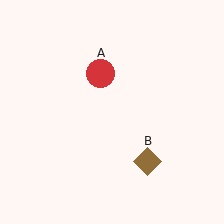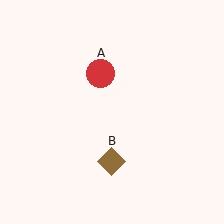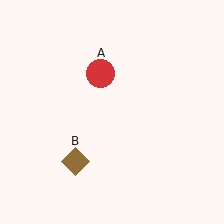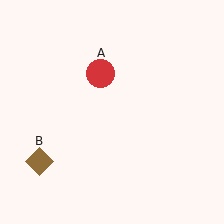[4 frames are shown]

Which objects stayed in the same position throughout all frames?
Red circle (object A) remained stationary.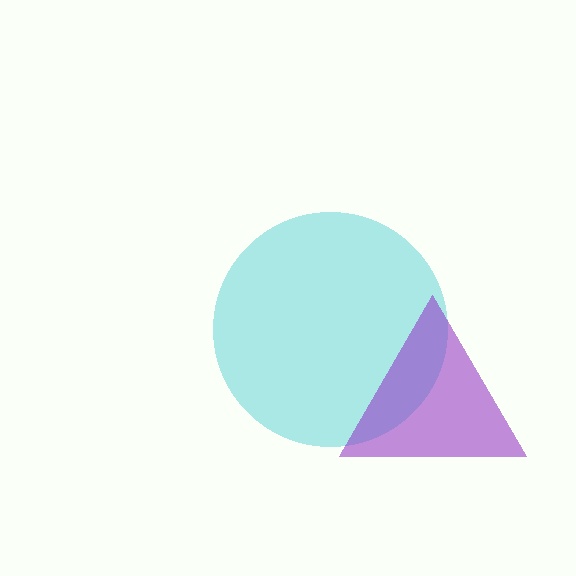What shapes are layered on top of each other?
The layered shapes are: a cyan circle, a purple triangle.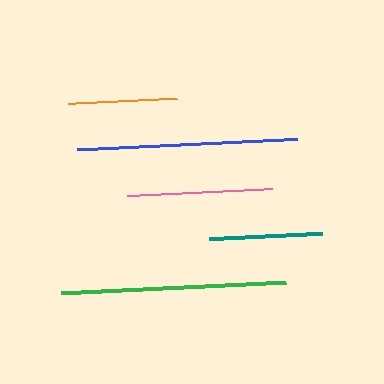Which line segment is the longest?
The green line is the longest at approximately 225 pixels.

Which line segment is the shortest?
The orange line is the shortest at approximately 109 pixels.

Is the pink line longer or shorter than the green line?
The green line is longer than the pink line.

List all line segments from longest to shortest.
From longest to shortest: green, blue, pink, teal, orange.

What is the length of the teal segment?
The teal segment is approximately 113 pixels long.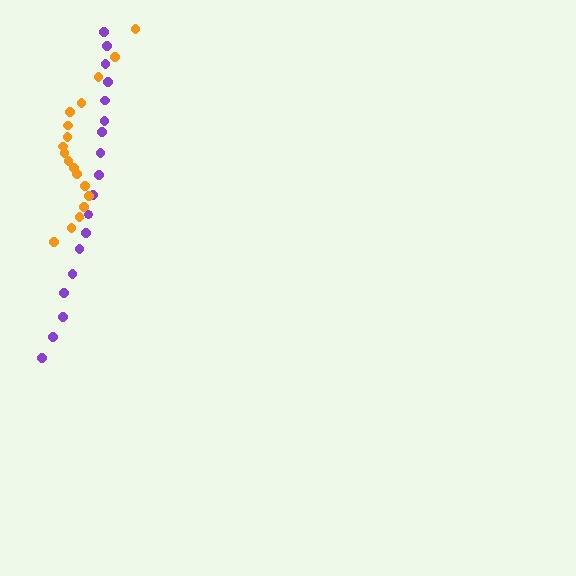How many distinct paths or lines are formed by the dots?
There are 2 distinct paths.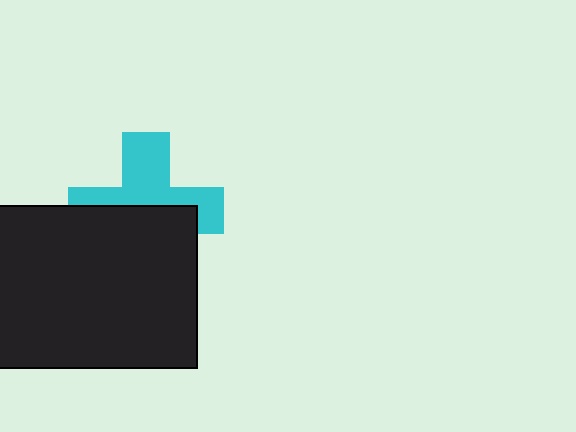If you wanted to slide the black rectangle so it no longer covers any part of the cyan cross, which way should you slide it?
Slide it down — that is the most direct way to separate the two shapes.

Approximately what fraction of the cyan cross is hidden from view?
Roughly 50% of the cyan cross is hidden behind the black rectangle.